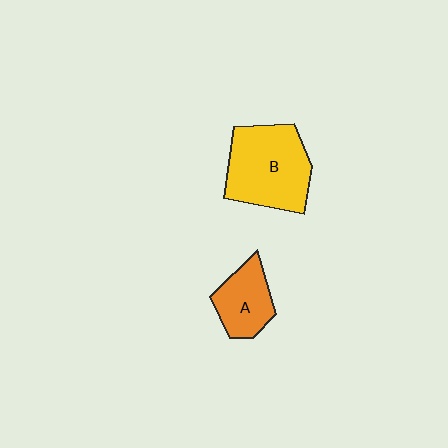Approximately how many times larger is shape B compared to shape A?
Approximately 1.8 times.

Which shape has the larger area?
Shape B (yellow).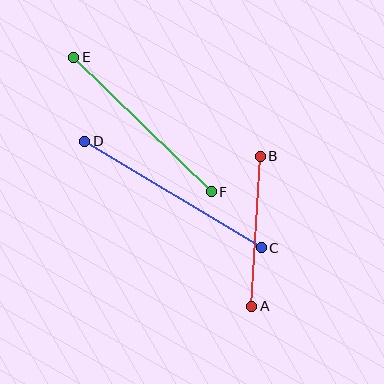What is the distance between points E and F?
The distance is approximately 193 pixels.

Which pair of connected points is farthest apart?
Points C and D are farthest apart.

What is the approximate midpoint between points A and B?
The midpoint is at approximately (256, 231) pixels.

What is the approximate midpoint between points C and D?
The midpoint is at approximately (173, 194) pixels.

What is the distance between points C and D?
The distance is approximately 206 pixels.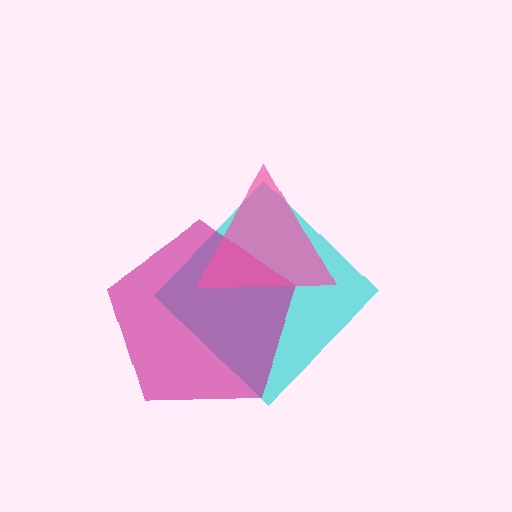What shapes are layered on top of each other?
The layered shapes are: a cyan diamond, a magenta pentagon, a pink triangle.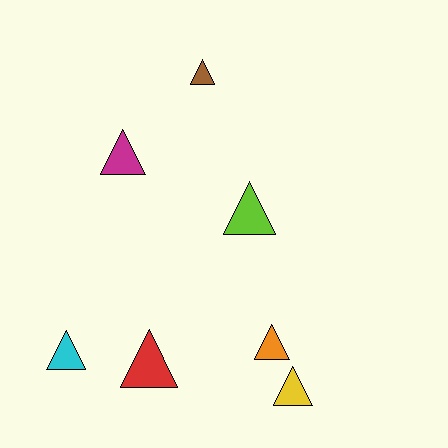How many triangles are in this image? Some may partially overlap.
There are 7 triangles.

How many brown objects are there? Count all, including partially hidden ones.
There is 1 brown object.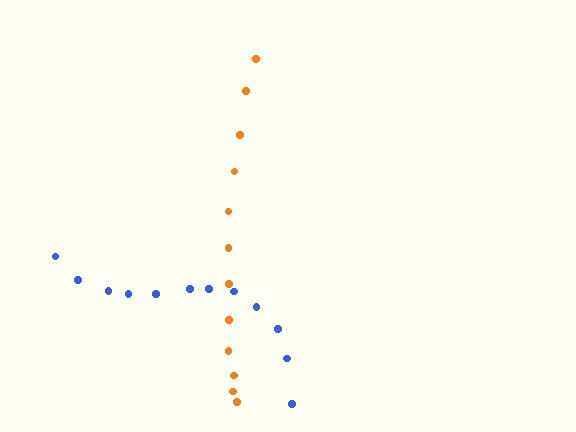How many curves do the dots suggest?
There are 2 distinct paths.